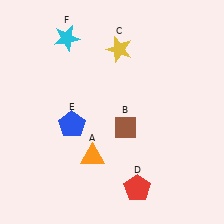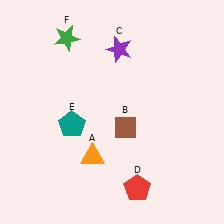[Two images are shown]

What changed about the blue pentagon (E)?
In Image 1, E is blue. In Image 2, it changed to teal.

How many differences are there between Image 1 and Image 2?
There are 3 differences between the two images.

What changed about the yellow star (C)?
In Image 1, C is yellow. In Image 2, it changed to purple.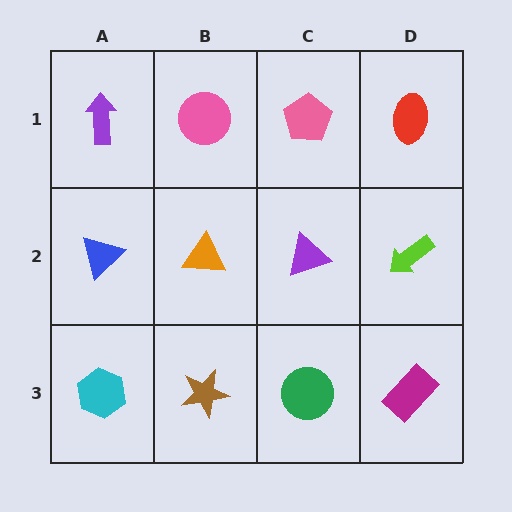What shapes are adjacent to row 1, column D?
A lime arrow (row 2, column D), a pink pentagon (row 1, column C).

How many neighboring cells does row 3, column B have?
3.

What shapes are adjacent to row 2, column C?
A pink pentagon (row 1, column C), a green circle (row 3, column C), an orange triangle (row 2, column B), a lime arrow (row 2, column D).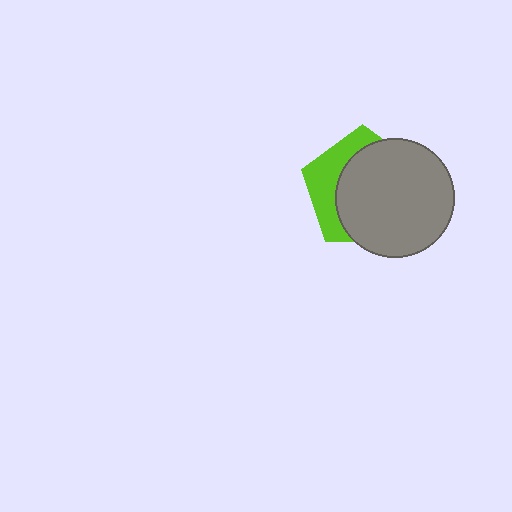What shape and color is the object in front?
The object in front is a gray circle.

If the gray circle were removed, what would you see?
You would see the complete lime pentagon.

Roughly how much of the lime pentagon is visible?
A small part of it is visible (roughly 33%).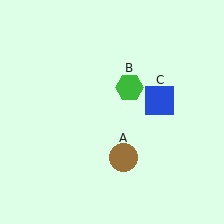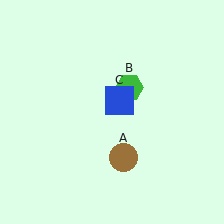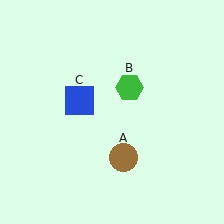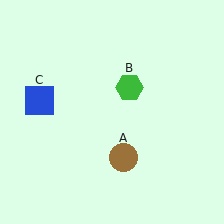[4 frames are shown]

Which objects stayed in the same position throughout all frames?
Brown circle (object A) and green hexagon (object B) remained stationary.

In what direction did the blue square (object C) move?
The blue square (object C) moved left.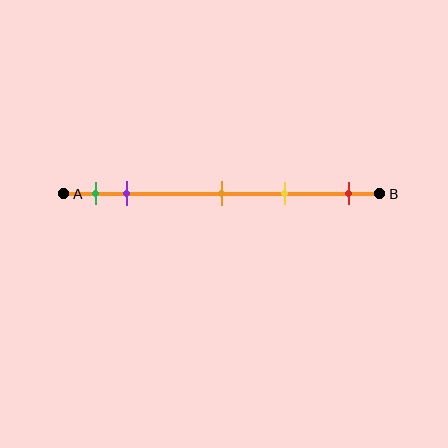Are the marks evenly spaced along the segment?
No, the marks are not evenly spaced.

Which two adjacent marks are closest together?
The green and purple marks are the closest adjacent pair.